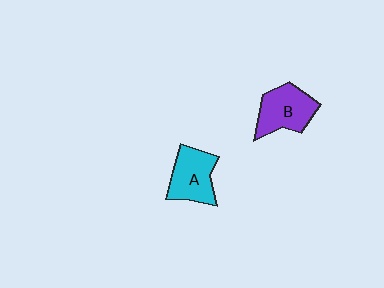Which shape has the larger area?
Shape B (purple).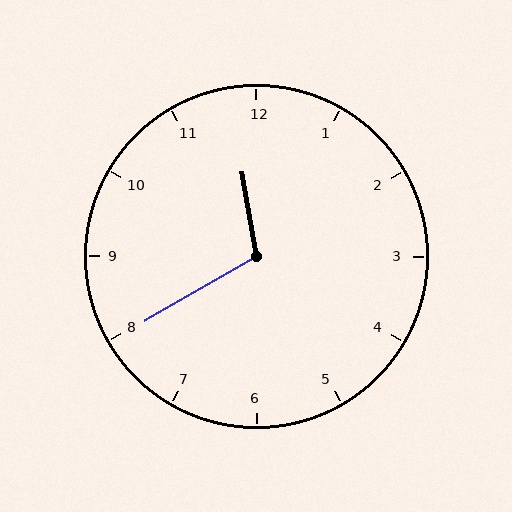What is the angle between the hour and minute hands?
Approximately 110 degrees.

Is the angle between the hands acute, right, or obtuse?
It is obtuse.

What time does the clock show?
11:40.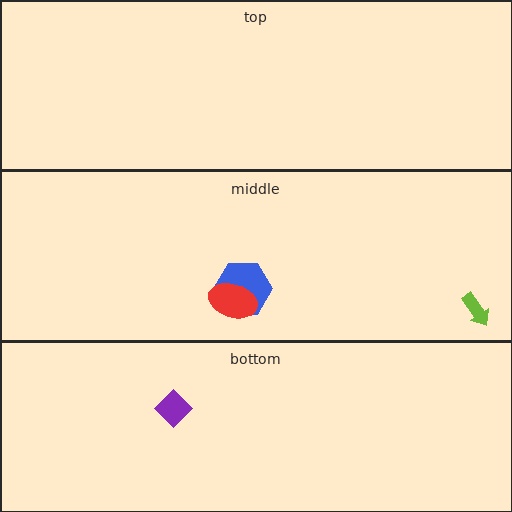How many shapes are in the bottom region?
1.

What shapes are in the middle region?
The blue hexagon, the lime arrow, the red ellipse.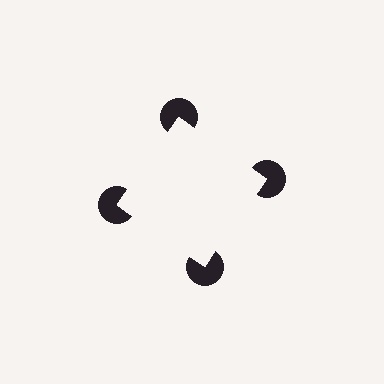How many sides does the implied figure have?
4 sides.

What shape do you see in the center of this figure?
An illusory square — its edges are inferred from the aligned wedge cuts in the pac-man discs, not physically drawn.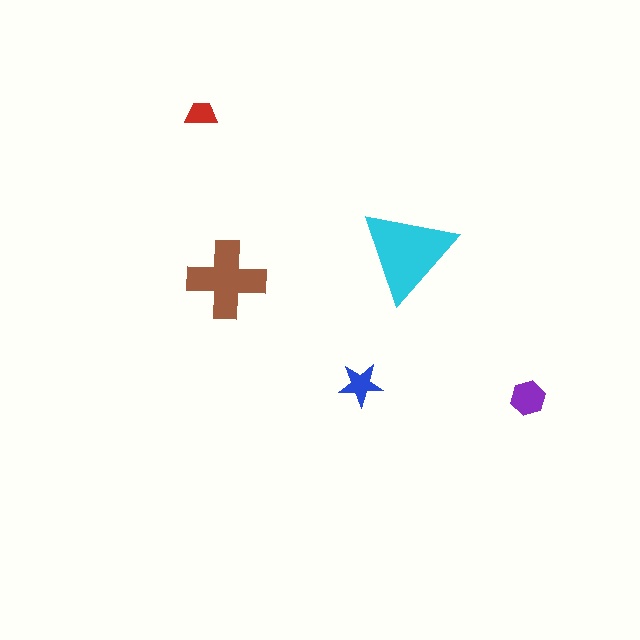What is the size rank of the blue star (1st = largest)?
4th.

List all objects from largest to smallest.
The cyan triangle, the brown cross, the purple hexagon, the blue star, the red trapezoid.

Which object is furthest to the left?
The red trapezoid is leftmost.